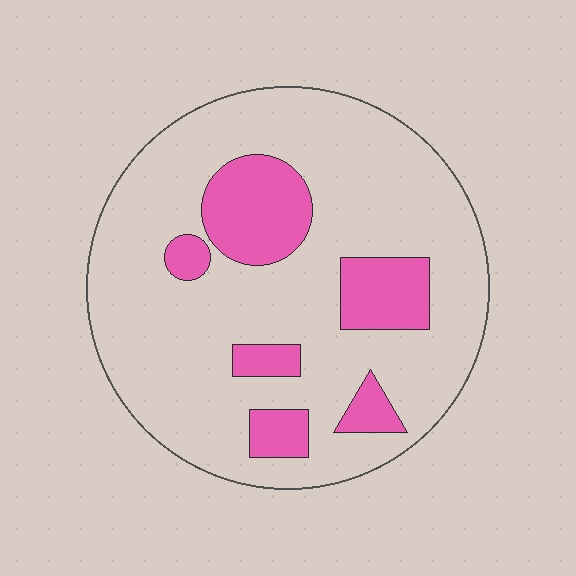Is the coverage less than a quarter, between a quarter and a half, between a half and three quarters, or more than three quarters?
Less than a quarter.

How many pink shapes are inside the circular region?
6.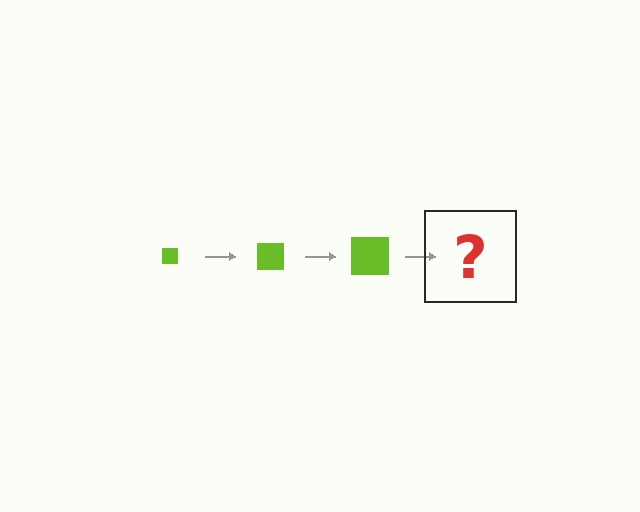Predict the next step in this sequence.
The next step is a lime square, larger than the previous one.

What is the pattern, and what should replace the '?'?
The pattern is that the square gets progressively larger each step. The '?' should be a lime square, larger than the previous one.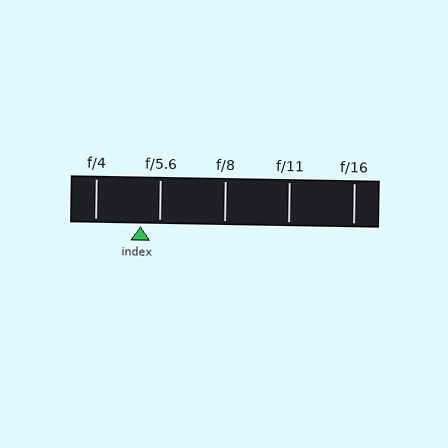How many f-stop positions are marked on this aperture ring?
There are 5 f-stop positions marked.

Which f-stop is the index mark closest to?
The index mark is closest to f/5.6.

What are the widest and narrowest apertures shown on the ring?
The widest aperture shown is f/4 and the narrowest is f/16.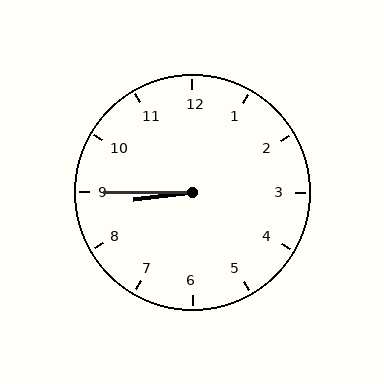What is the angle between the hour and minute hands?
Approximately 8 degrees.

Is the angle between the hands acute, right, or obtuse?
It is acute.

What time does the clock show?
8:45.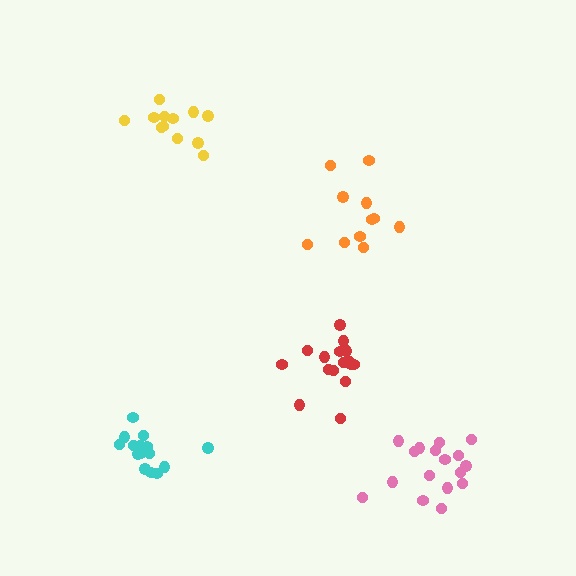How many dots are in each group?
Group 1: 11 dots, Group 2: 17 dots, Group 3: 12 dots, Group 4: 16 dots, Group 5: 15 dots (71 total).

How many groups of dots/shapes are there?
There are 5 groups.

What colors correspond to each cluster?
The clusters are colored: orange, pink, yellow, red, cyan.